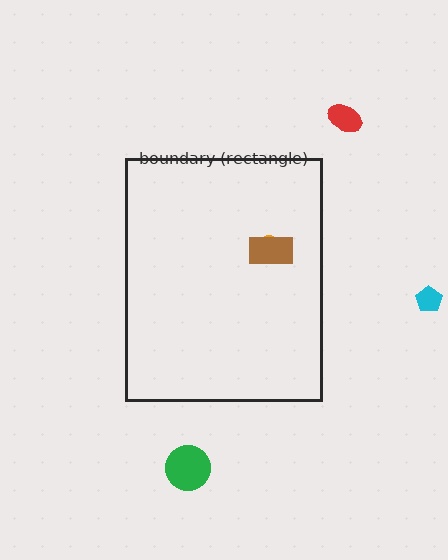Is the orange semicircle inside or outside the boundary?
Inside.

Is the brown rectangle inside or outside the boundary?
Inside.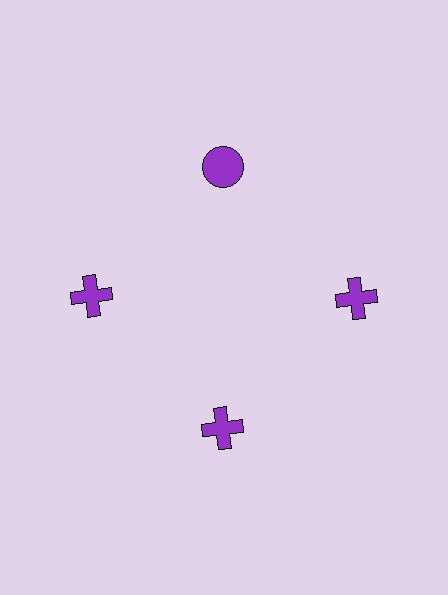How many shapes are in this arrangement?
There are 4 shapes arranged in a ring pattern.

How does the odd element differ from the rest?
It has a different shape: circle instead of cross.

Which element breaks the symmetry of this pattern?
The purple circle at roughly the 12 o'clock position breaks the symmetry. All other shapes are purple crosses.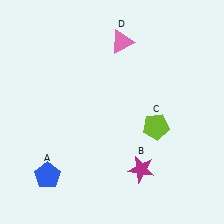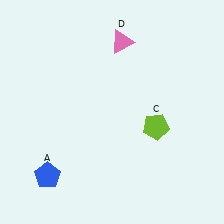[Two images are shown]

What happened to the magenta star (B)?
The magenta star (B) was removed in Image 2. It was in the bottom-right area of Image 1.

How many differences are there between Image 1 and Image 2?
There is 1 difference between the two images.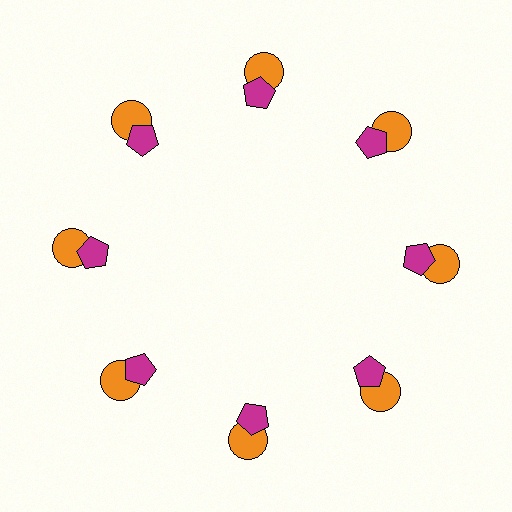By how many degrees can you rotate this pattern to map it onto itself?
The pattern maps onto itself every 45 degrees of rotation.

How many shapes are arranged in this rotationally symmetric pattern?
There are 16 shapes, arranged in 8 groups of 2.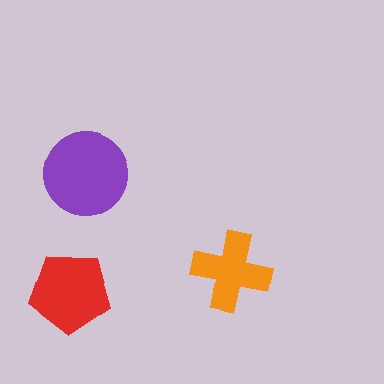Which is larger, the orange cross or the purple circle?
The purple circle.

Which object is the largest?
The purple circle.